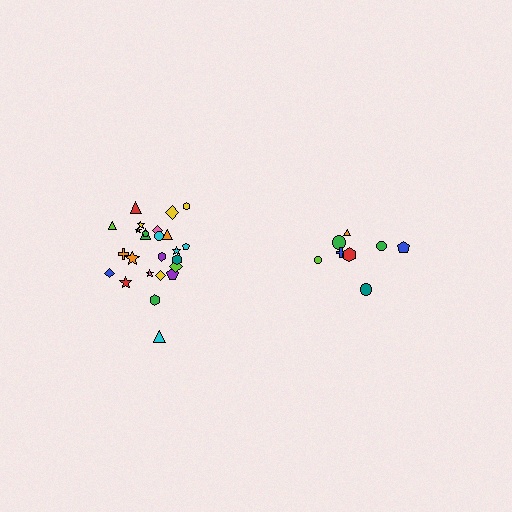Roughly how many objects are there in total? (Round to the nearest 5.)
Roughly 35 objects in total.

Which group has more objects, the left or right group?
The left group.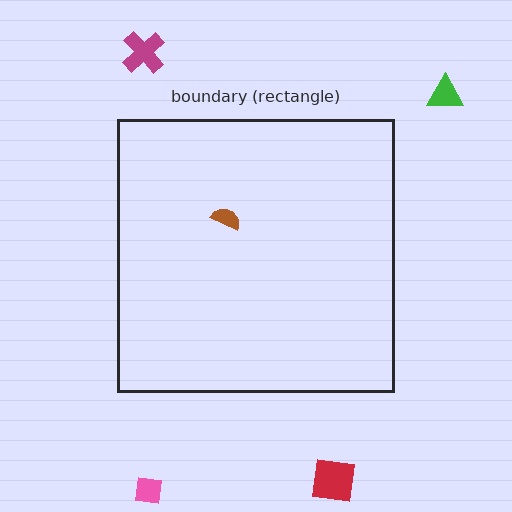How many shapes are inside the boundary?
1 inside, 4 outside.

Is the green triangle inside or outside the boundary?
Outside.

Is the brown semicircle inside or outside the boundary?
Inside.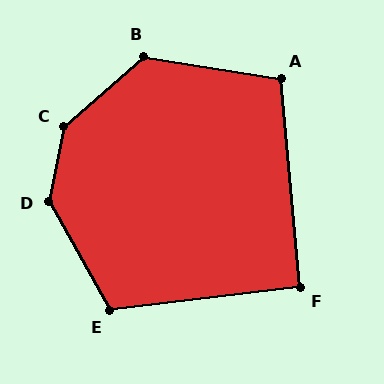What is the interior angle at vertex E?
Approximately 113 degrees (obtuse).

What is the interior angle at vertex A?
Approximately 104 degrees (obtuse).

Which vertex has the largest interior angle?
C, at approximately 143 degrees.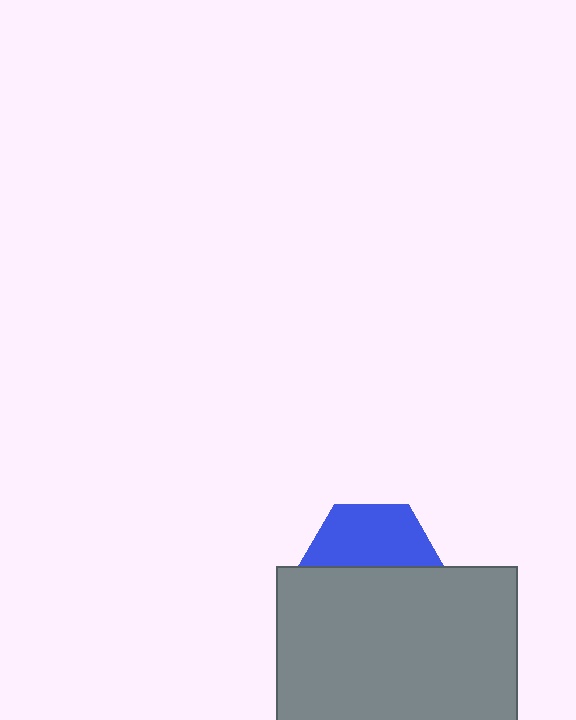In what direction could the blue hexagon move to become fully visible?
The blue hexagon could move up. That would shift it out from behind the gray rectangle entirely.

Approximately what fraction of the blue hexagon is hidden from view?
Roughly 53% of the blue hexagon is hidden behind the gray rectangle.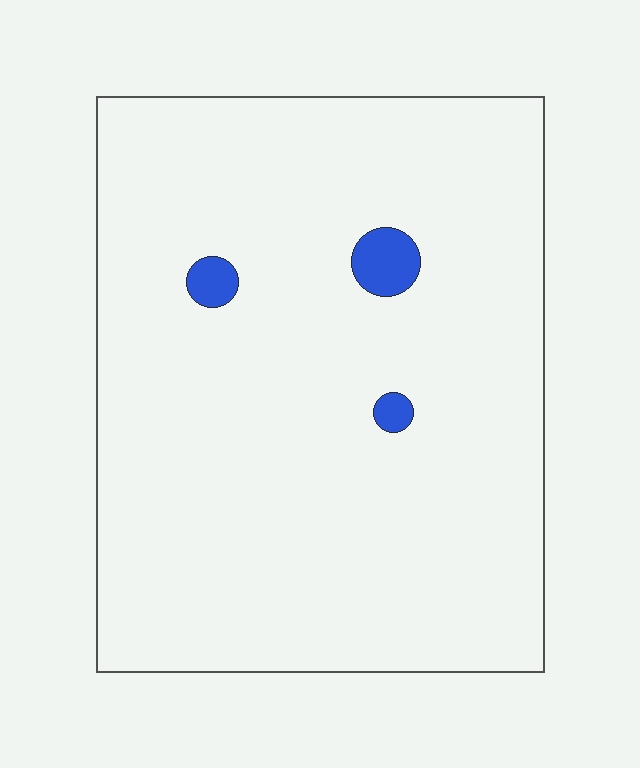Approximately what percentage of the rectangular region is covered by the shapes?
Approximately 5%.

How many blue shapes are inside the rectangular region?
3.